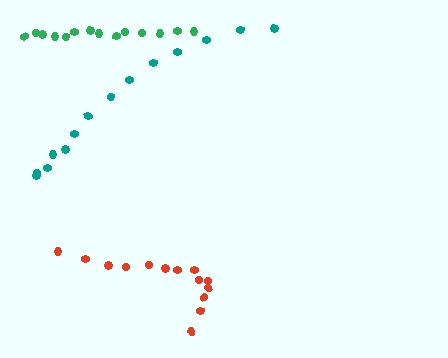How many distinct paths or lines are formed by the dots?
There are 3 distinct paths.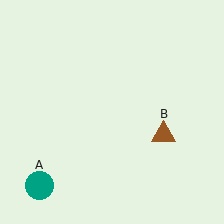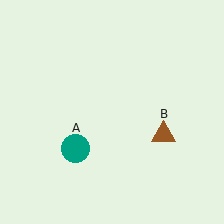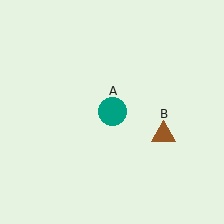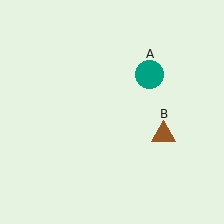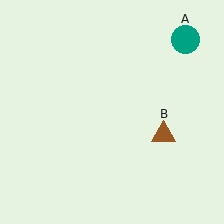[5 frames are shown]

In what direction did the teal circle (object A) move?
The teal circle (object A) moved up and to the right.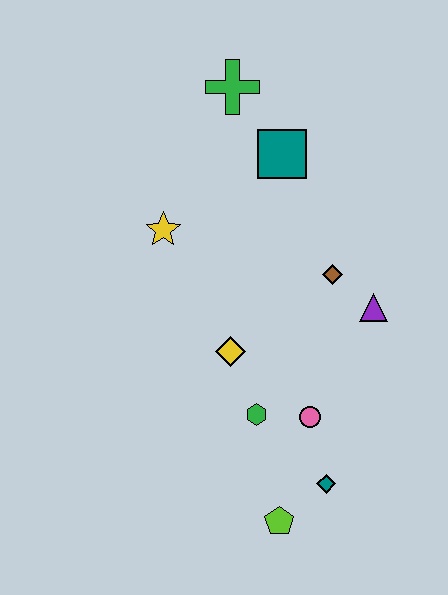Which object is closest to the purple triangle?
The brown diamond is closest to the purple triangle.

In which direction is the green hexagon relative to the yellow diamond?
The green hexagon is below the yellow diamond.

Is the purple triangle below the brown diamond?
Yes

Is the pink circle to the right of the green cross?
Yes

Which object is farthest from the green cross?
The lime pentagon is farthest from the green cross.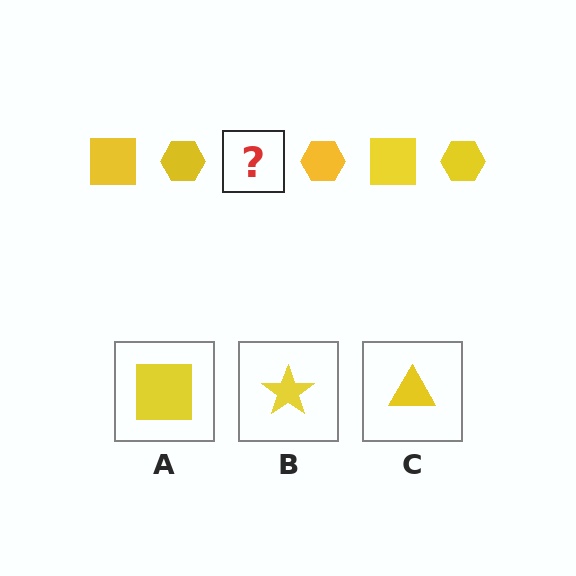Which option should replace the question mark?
Option A.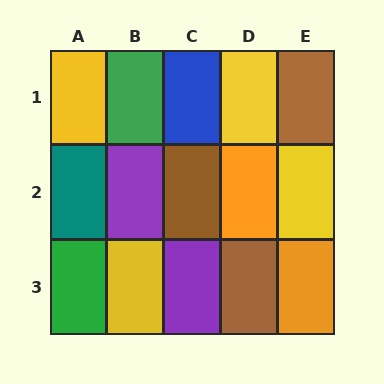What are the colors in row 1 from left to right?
Yellow, green, blue, yellow, brown.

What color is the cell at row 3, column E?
Orange.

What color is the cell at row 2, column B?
Purple.